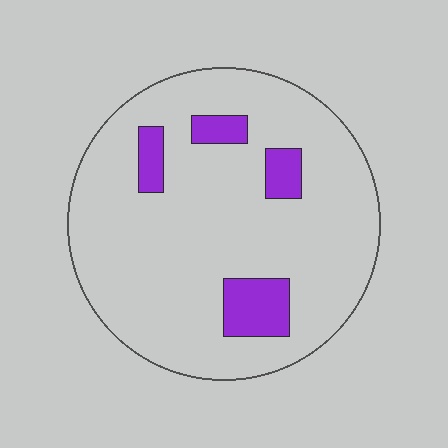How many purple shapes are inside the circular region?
4.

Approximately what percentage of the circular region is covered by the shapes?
Approximately 10%.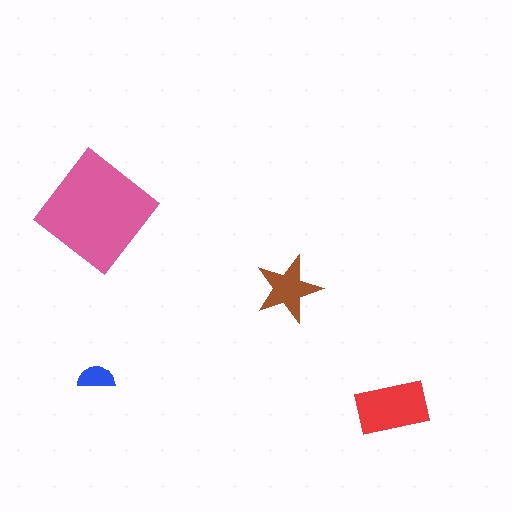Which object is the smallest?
The blue semicircle.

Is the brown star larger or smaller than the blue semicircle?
Larger.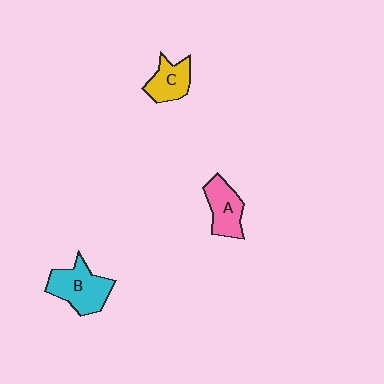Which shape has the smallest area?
Shape C (yellow).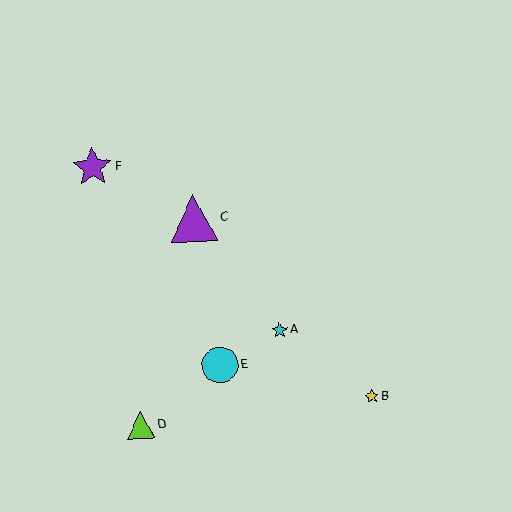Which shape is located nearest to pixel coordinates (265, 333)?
The cyan star (labeled A) at (279, 330) is nearest to that location.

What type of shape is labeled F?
Shape F is a purple star.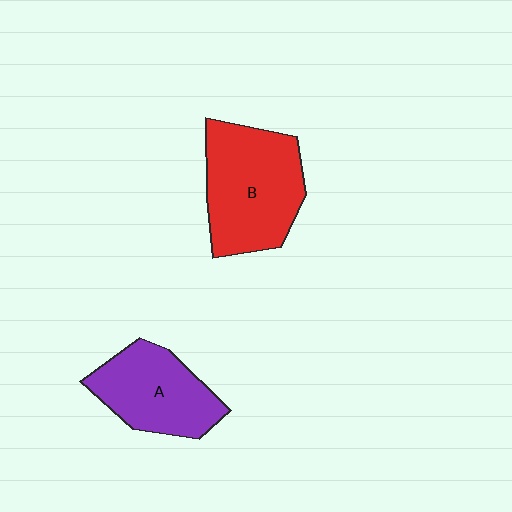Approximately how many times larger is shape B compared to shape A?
Approximately 1.3 times.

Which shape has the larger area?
Shape B (red).